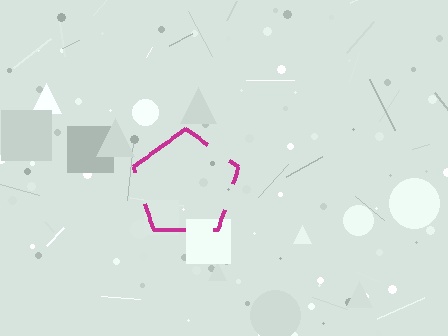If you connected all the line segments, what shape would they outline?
They would outline a pentagon.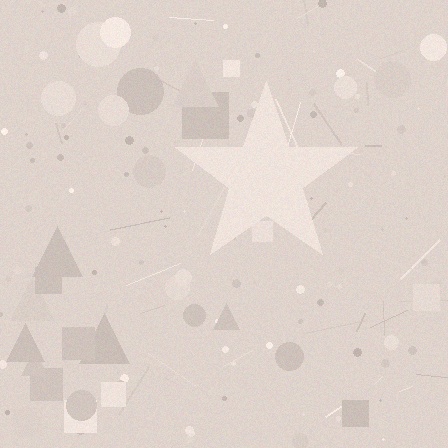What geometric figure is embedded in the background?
A star is embedded in the background.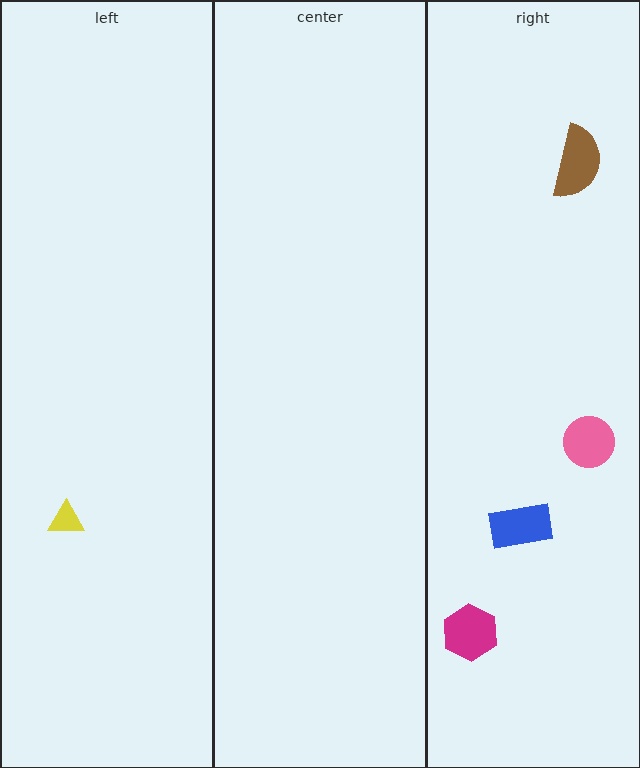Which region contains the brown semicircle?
The right region.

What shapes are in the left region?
The yellow triangle.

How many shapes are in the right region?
4.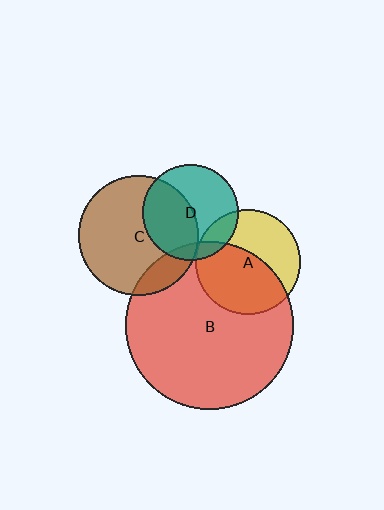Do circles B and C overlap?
Yes.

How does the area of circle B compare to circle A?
Approximately 2.5 times.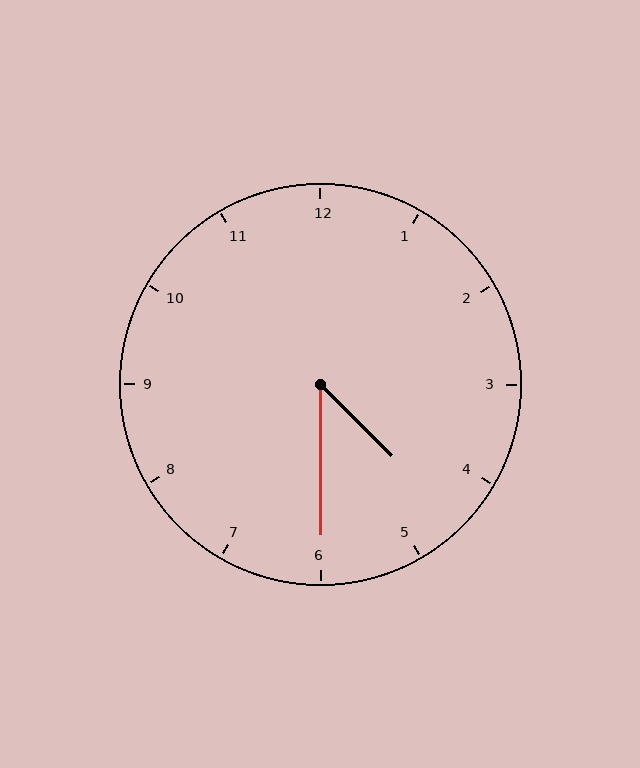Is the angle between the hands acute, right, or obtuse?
It is acute.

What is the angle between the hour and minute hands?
Approximately 45 degrees.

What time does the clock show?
4:30.